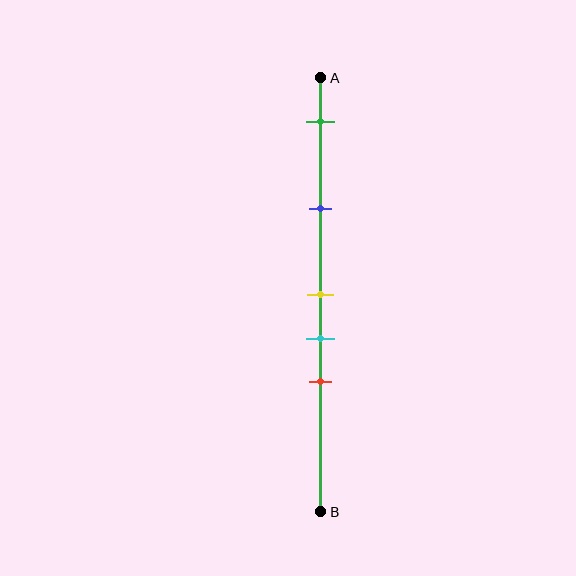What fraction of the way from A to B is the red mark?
The red mark is approximately 70% (0.7) of the way from A to B.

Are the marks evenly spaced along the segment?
No, the marks are not evenly spaced.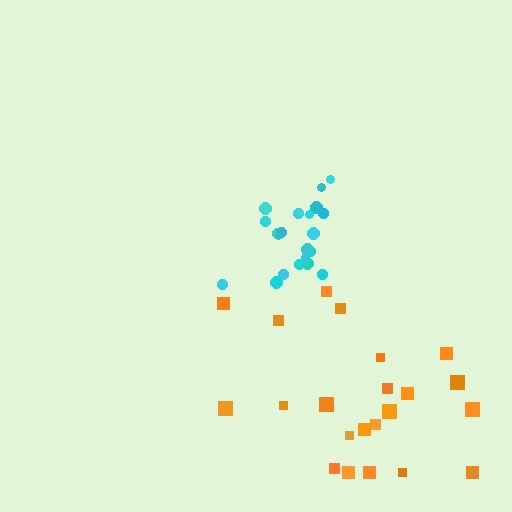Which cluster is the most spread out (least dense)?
Orange.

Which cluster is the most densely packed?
Cyan.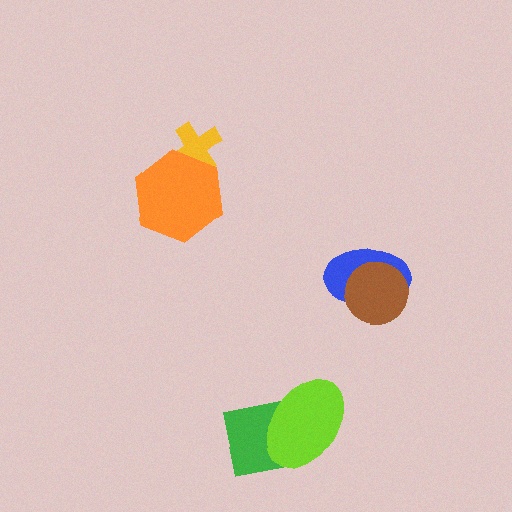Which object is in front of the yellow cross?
The orange hexagon is in front of the yellow cross.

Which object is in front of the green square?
The lime ellipse is in front of the green square.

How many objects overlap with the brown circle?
1 object overlaps with the brown circle.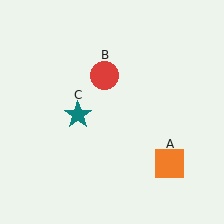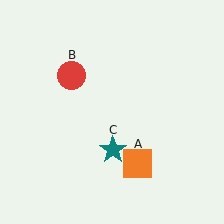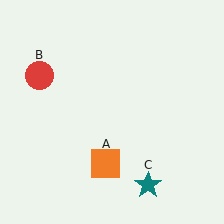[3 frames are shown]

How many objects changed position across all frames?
3 objects changed position: orange square (object A), red circle (object B), teal star (object C).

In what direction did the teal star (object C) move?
The teal star (object C) moved down and to the right.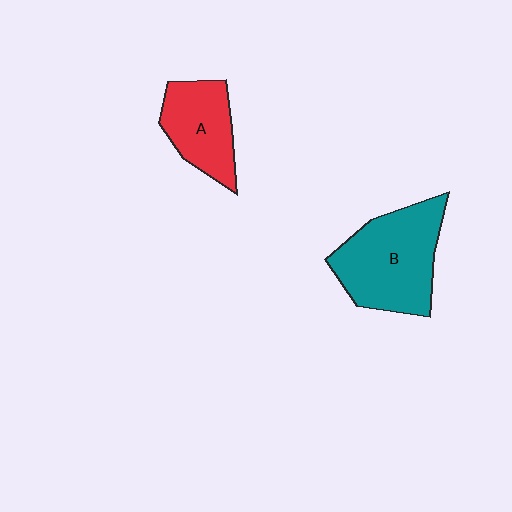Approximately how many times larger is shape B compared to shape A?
Approximately 1.6 times.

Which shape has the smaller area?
Shape A (red).